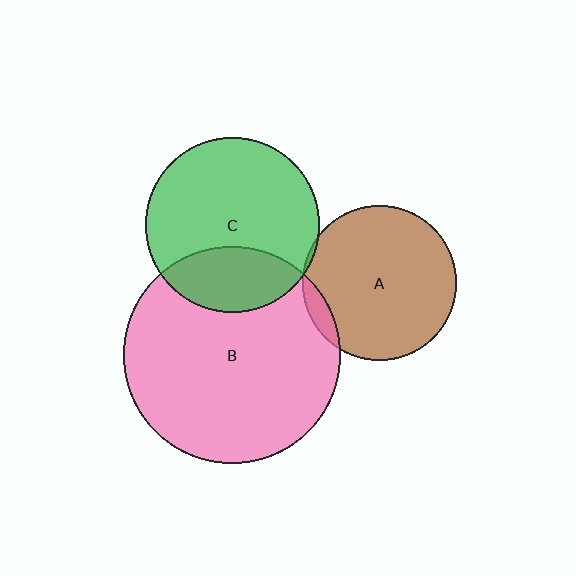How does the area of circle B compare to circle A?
Approximately 2.0 times.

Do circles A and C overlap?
Yes.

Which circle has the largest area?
Circle B (pink).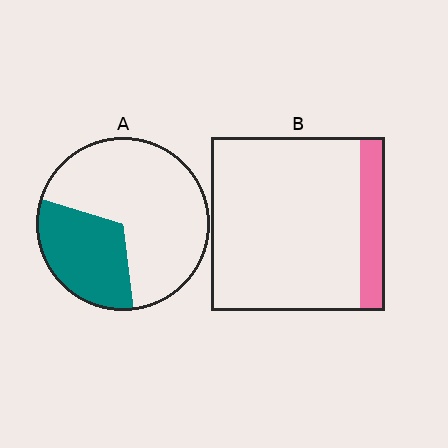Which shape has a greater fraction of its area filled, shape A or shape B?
Shape A.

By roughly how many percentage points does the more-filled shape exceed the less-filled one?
By roughly 15 percentage points (A over B).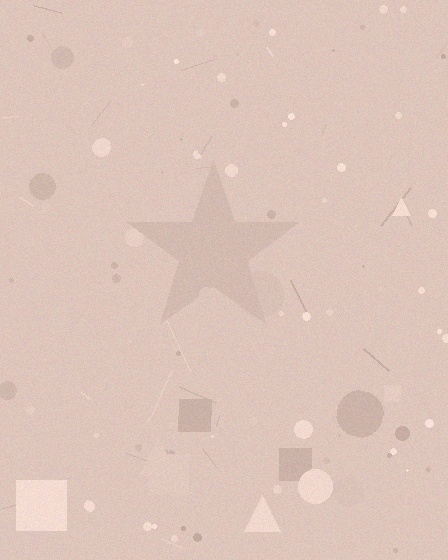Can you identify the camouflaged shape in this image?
The camouflaged shape is a star.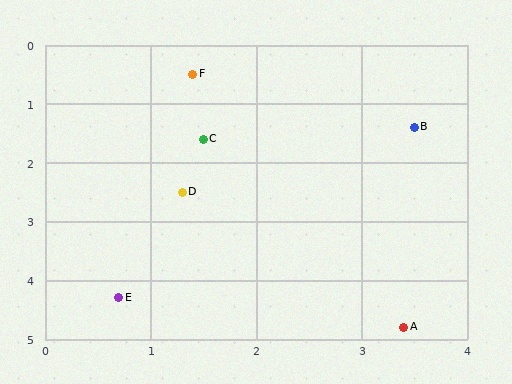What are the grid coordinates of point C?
Point C is at approximately (1.5, 1.6).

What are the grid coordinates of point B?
Point B is at approximately (3.5, 1.4).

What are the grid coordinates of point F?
Point F is at approximately (1.4, 0.5).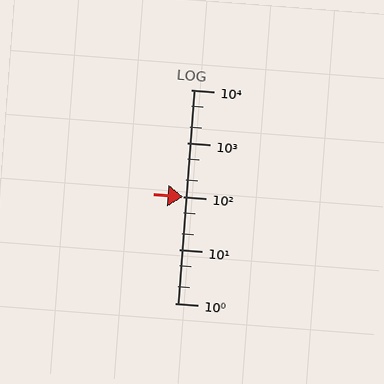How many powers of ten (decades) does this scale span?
The scale spans 4 decades, from 1 to 10000.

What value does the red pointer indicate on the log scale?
The pointer indicates approximately 100.